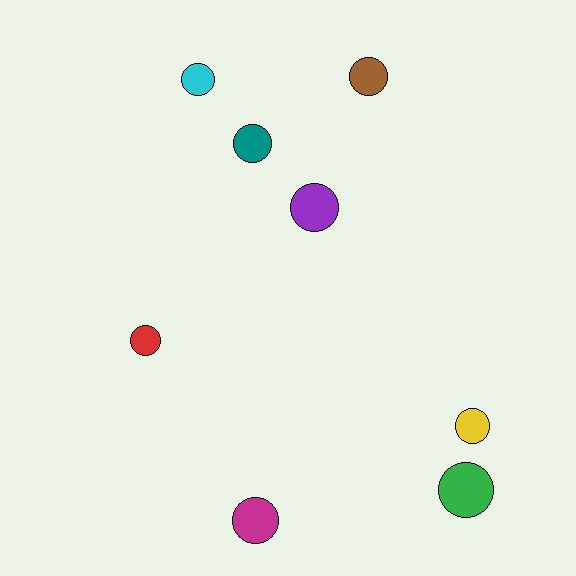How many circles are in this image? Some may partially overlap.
There are 8 circles.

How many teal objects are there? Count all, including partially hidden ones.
There is 1 teal object.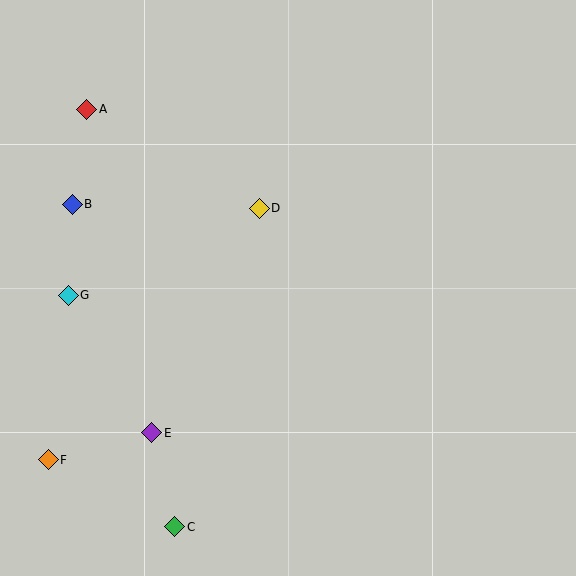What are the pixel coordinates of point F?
Point F is at (48, 460).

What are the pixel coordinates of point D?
Point D is at (259, 208).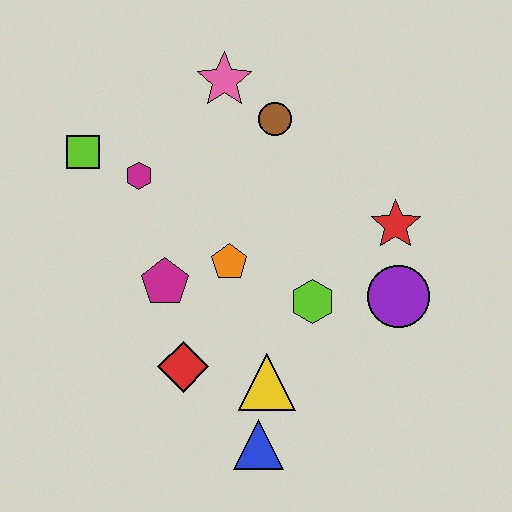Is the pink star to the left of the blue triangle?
Yes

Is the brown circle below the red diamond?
No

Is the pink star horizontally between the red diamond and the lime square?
No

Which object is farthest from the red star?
The lime square is farthest from the red star.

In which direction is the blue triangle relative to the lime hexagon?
The blue triangle is below the lime hexagon.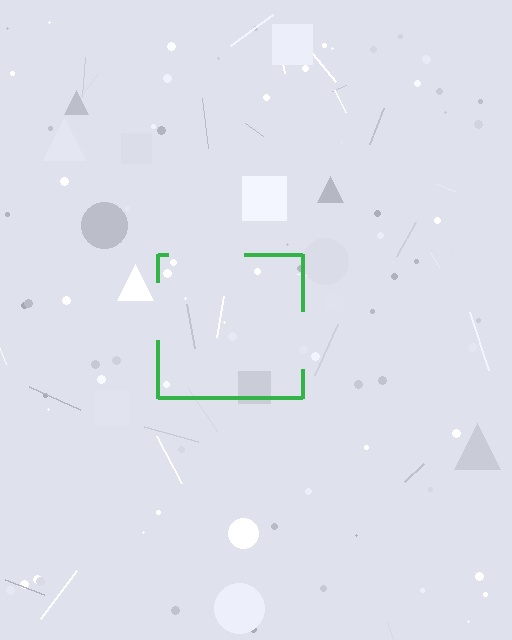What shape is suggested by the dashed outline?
The dashed outline suggests a square.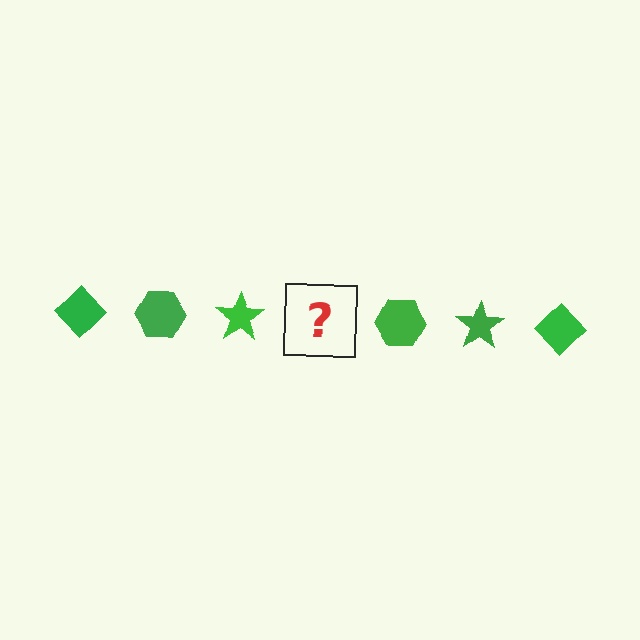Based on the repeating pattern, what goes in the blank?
The blank should be a green diamond.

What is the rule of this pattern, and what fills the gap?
The rule is that the pattern cycles through diamond, hexagon, star shapes in green. The gap should be filled with a green diamond.